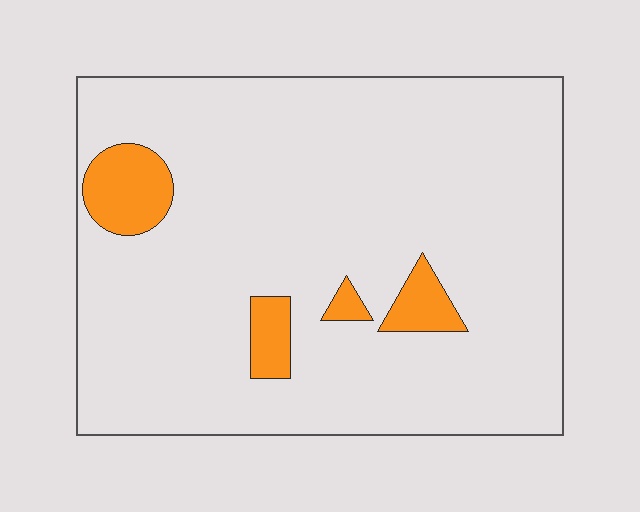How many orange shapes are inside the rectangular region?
4.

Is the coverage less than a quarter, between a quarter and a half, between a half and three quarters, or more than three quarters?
Less than a quarter.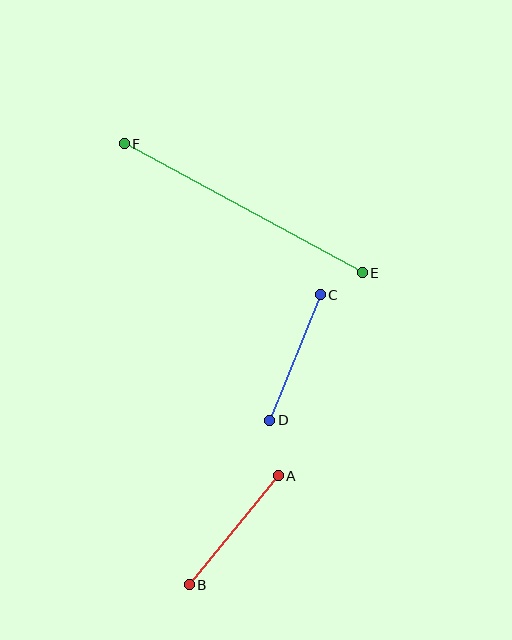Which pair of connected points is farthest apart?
Points E and F are farthest apart.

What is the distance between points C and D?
The distance is approximately 135 pixels.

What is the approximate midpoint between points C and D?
The midpoint is at approximately (295, 357) pixels.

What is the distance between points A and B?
The distance is approximately 141 pixels.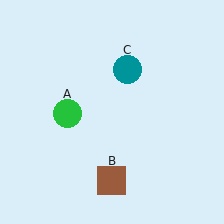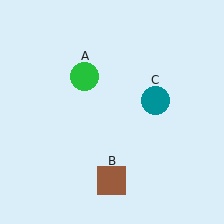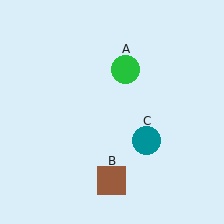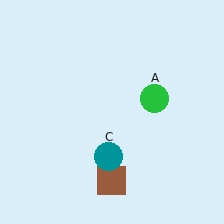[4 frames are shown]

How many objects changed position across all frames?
2 objects changed position: green circle (object A), teal circle (object C).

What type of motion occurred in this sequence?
The green circle (object A), teal circle (object C) rotated clockwise around the center of the scene.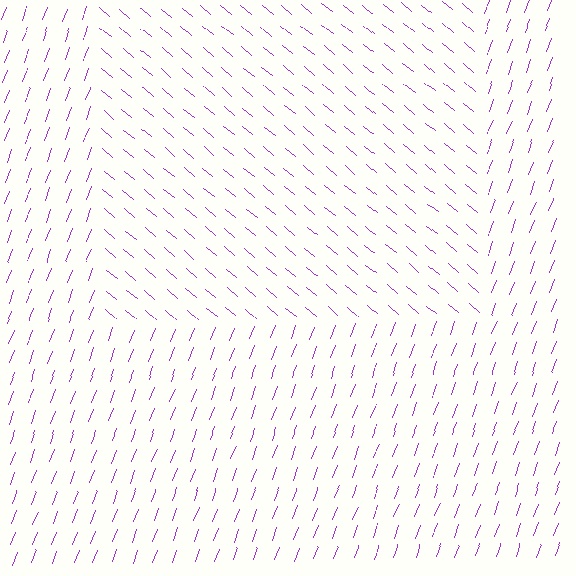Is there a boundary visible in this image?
Yes, there is a texture boundary formed by a change in line orientation.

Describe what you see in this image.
The image is filled with small purple line segments. A rectangle region in the image has lines oriented differently from the surrounding lines, creating a visible texture boundary.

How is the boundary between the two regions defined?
The boundary is defined purely by a change in line orientation (approximately 71 degrees difference). All lines are the same color and thickness.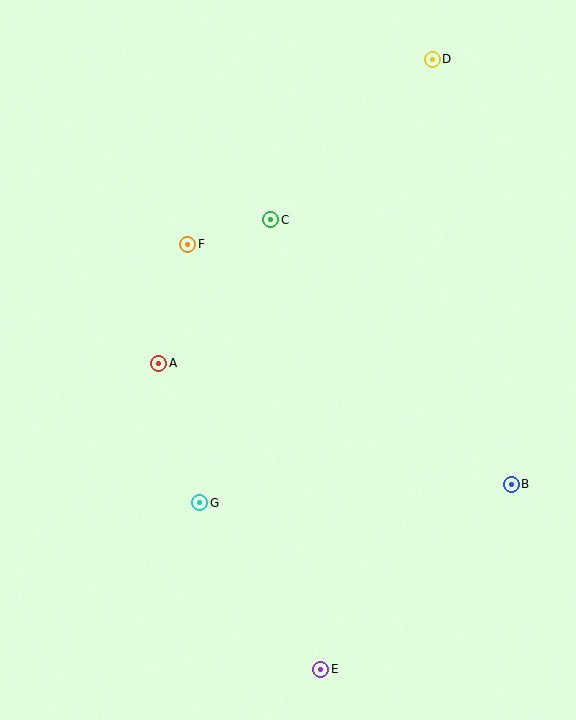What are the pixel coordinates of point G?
Point G is at (200, 503).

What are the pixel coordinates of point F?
Point F is at (188, 244).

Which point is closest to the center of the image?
Point A at (159, 363) is closest to the center.